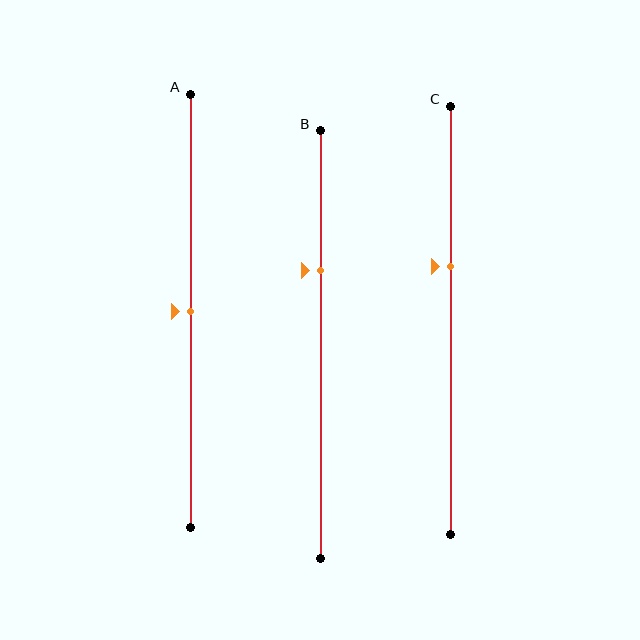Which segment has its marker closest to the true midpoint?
Segment A has its marker closest to the true midpoint.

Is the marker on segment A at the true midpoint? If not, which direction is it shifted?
Yes, the marker on segment A is at the true midpoint.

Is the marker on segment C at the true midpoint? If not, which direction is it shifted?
No, the marker on segment C is shifted upward by about 13% of the segment length.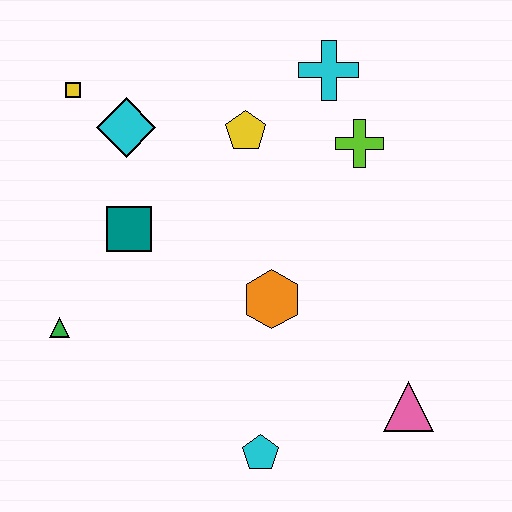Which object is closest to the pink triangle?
The cyan pentagon is closest to the pink triangle.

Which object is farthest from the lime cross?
The green triangle is farthest from the lime cross.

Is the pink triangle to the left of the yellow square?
No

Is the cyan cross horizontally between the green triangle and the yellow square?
No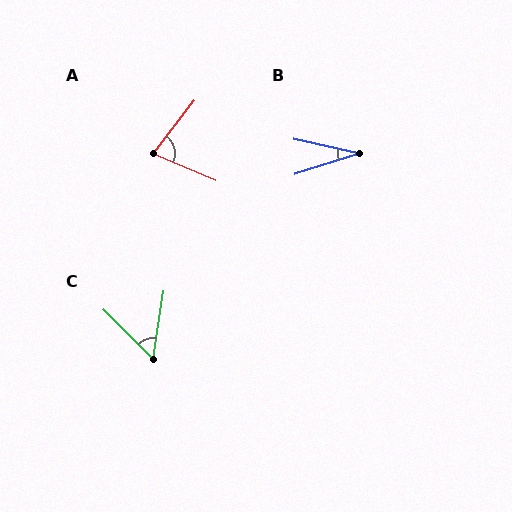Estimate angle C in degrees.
Approximately 53 degrees.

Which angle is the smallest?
B, at approximately 30 degrees.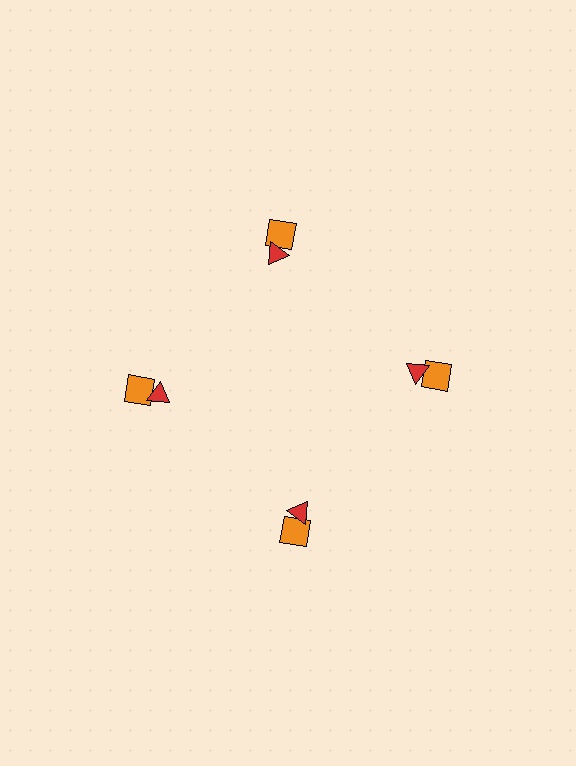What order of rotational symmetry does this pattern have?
This pattern has 4-fold rotational symmetry.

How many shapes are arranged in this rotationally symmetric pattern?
There are 8 shapes, arranged in 4 groups of 2.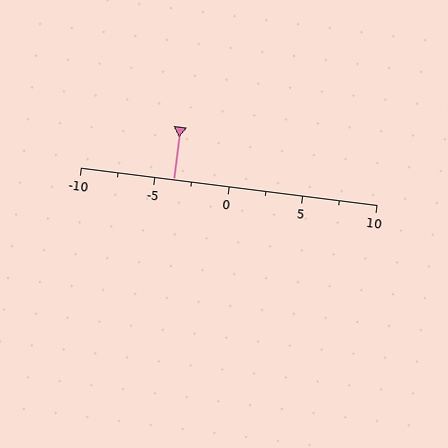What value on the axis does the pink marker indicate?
The marker indicates approximately -3.8.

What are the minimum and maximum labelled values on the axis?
The axis runs from -10 to 10.